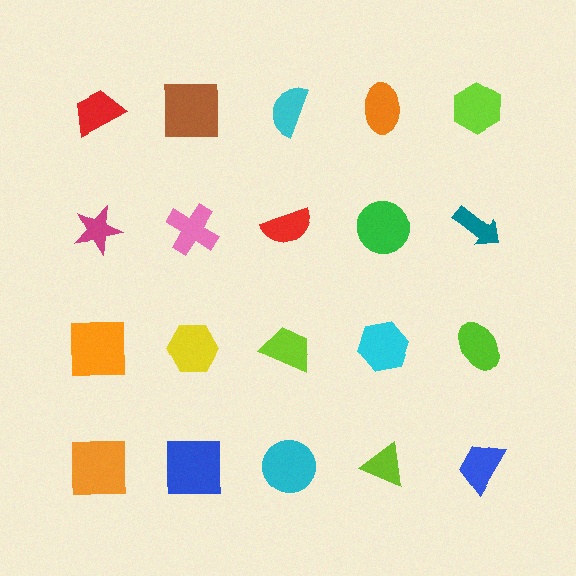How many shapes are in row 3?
5 shapes.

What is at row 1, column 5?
A lime hexagon.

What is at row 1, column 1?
A red trapezoid.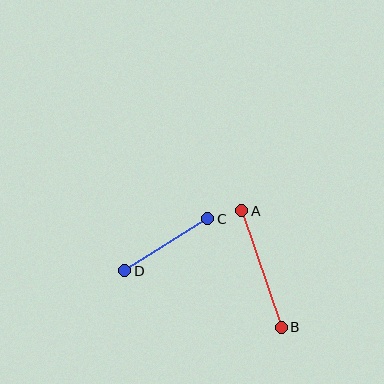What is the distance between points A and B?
The distance is approximately 123 pixels.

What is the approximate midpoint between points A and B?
The midpoint is at approximately (261, 269) pixels.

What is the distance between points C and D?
The distance is approximately 98 pixels.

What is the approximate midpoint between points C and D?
The midpoint is at approximately (166, 245) pixels.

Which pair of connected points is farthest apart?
Points A and B are farthest apart.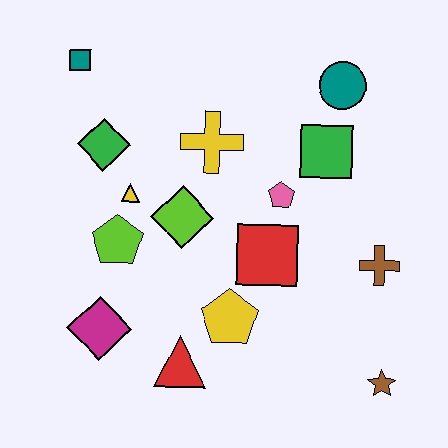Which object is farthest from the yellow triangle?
The brown star is farthest from the yellow triangle.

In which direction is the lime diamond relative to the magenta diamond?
The lime diamond is above the magenta diamond.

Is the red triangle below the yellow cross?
Yes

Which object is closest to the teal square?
The green diamond is closest to the teal square.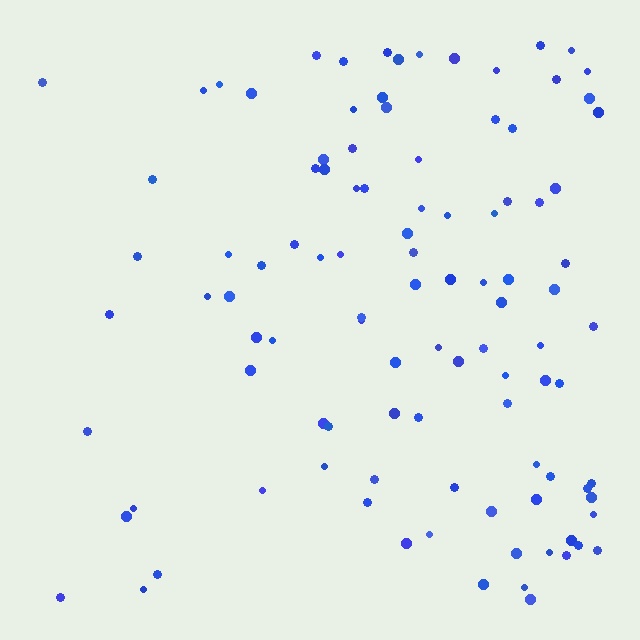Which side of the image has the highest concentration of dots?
The right.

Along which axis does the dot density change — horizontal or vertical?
Horizontal.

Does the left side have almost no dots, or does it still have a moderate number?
Still a moderate number, just noticeably fewer than the right.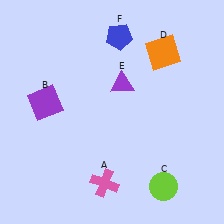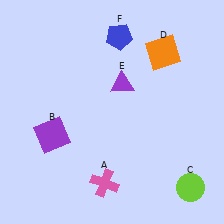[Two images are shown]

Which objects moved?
The objects that moved are: the purple square (B), the lime circle (C).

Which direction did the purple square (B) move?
The purple square (B) moved down.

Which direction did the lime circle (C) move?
The lime circle (C) moved right.